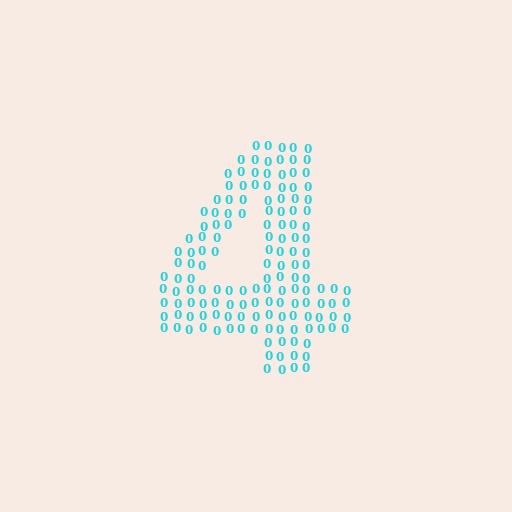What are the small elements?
The small elements are digit 0's.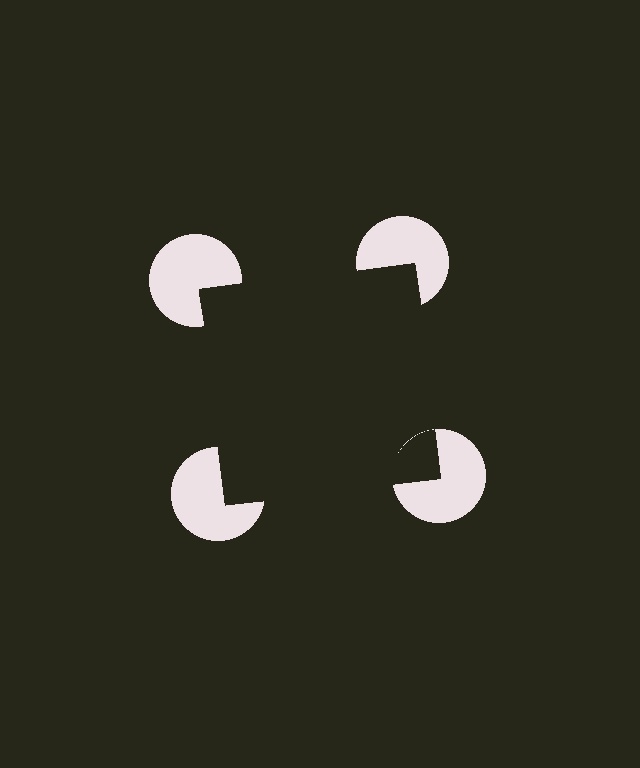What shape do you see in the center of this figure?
An illusory square — its edges are inferred from the aligned wedge cuts in the pac-man discs, not physically drawn.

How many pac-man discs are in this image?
There are 4 — one at each vertex of the illusory square.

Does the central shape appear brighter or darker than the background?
It typically appears slightly darker than the background, even though no actual brightness change is drawn.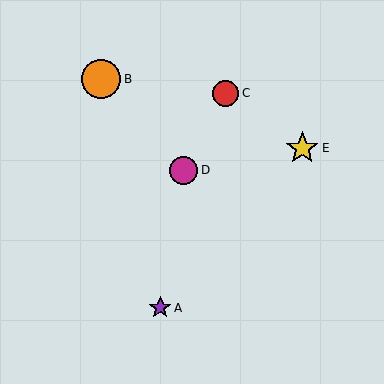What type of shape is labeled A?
Shape A is a purple star.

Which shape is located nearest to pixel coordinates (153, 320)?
The purple star (labeled A) at (160, 308) is nearest to that location.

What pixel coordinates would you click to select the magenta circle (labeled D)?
Click at (184, 170) to select the magenta circle D.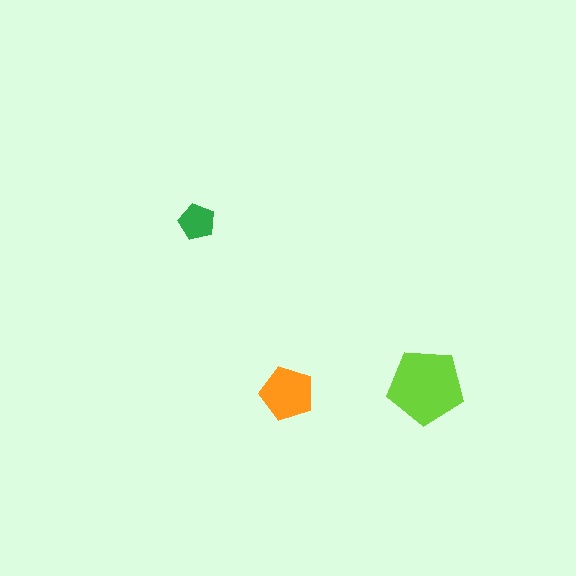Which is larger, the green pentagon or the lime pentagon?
The lime one.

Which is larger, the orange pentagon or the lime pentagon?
The lime one.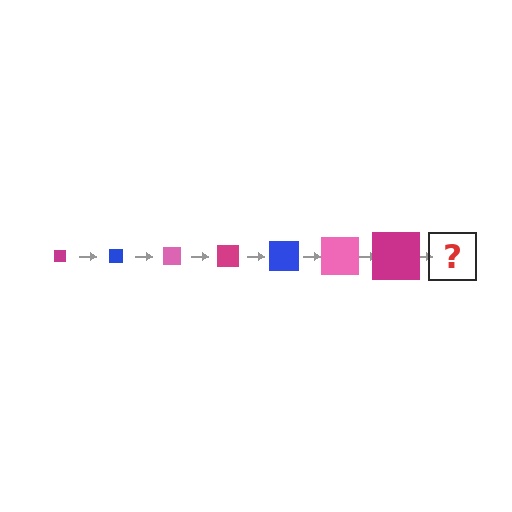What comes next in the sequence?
The next element should be a blue square, larger than the previous one.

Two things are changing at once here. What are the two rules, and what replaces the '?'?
The two rules are that the square grows larger each step and the color cycles through magenta, blue, and pink. The '?' should be a blue square, larger than the previous one.